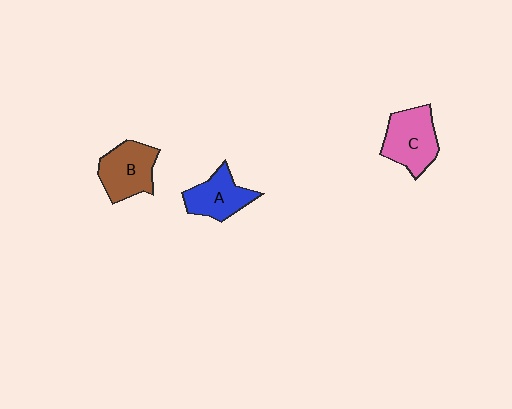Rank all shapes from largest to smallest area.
From largest to smallest: C (pink), B (brown), A (blue).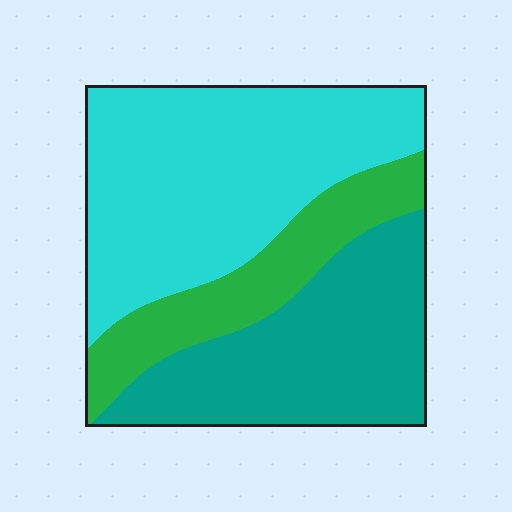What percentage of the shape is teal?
Teal takes up between a quarter and a half of the shape.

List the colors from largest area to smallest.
From largest to smallest: cyan, teal, green.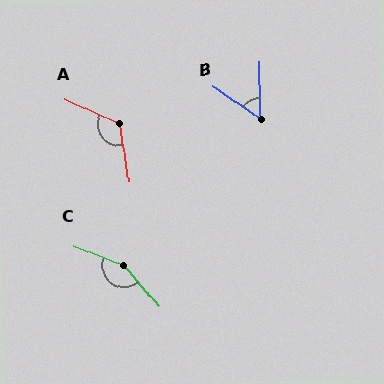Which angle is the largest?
C, at approximately 152 degrees.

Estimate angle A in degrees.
Approximately 123 degrees.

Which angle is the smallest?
B, at approximately 55 degrees.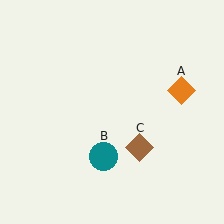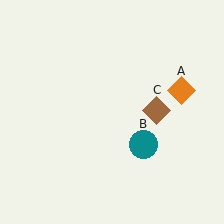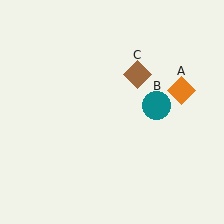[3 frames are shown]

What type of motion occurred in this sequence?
The teal circle (object B), brown diamond (object C) rotated counterclockwise around the center of the scene.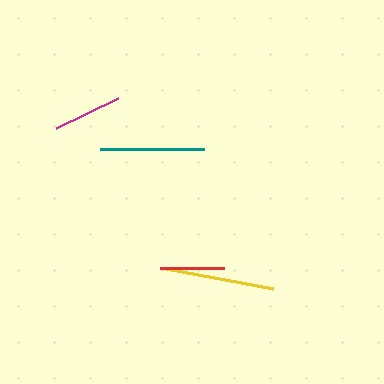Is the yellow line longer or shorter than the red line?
The yellow line is longer than the red line.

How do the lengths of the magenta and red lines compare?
The magenta and red lines are approximately the same length.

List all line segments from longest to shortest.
From longest to shortest: yellow, teal, magenta, red.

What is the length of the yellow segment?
The yellow segment is approximately 109 pixels long.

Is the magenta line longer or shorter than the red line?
The magenta line is longer than the red line.